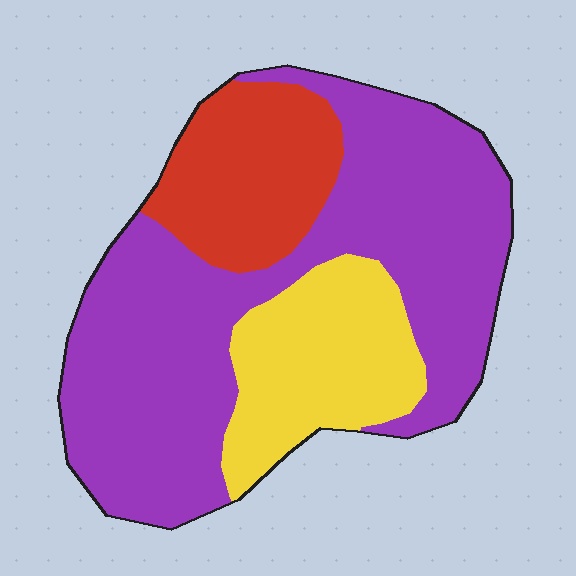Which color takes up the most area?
Purple, at roughly 60%.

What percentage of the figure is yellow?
Yellow takes up less than a quarter of the figure.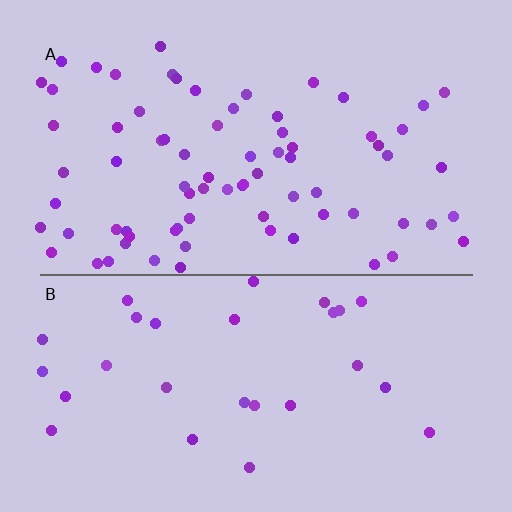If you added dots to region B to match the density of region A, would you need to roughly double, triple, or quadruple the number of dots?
Approximately triple.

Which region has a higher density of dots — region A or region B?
A (the top).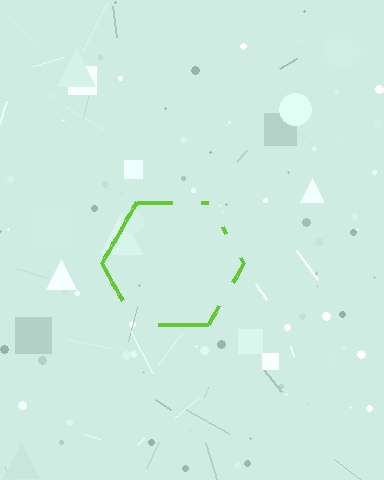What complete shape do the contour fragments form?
The contour fragments form a hexagon.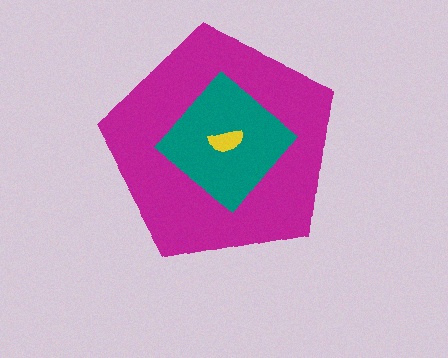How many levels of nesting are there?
3.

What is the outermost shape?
The magenta pentagon.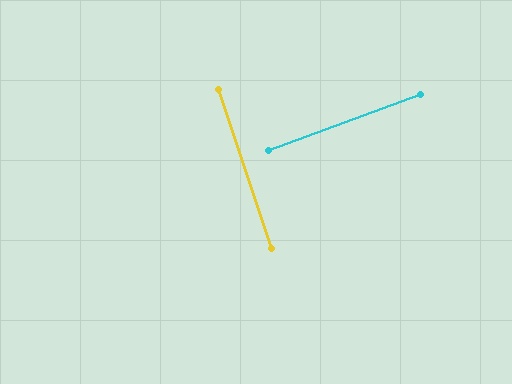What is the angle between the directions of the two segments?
Approximately 88 degrees.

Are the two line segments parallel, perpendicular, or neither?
Perpendicular — they meet at approximately 88°.